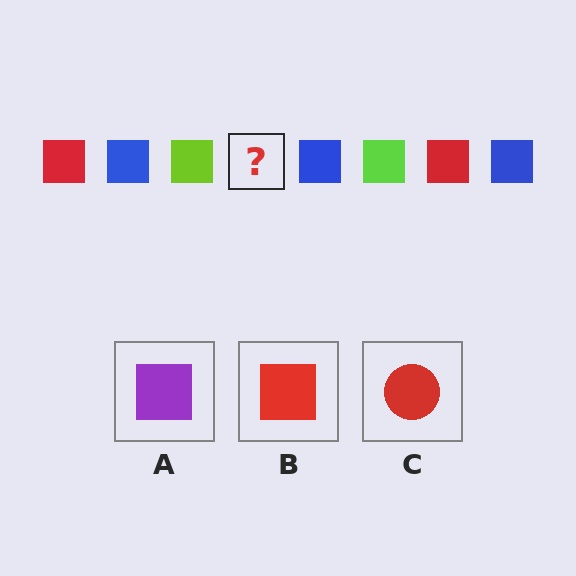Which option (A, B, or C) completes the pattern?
B.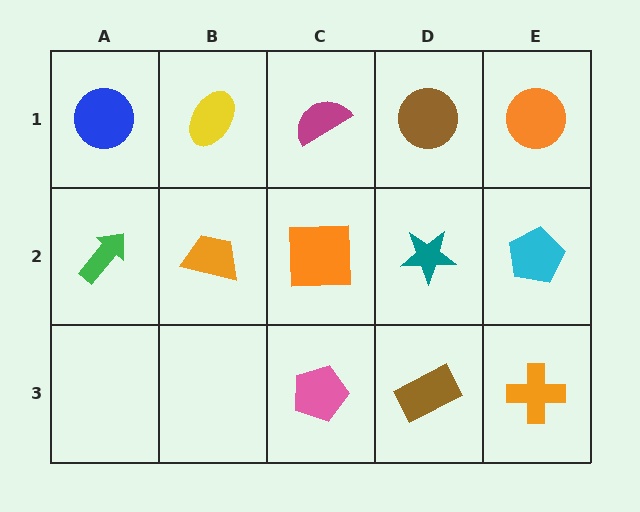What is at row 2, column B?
An orange trapezoid.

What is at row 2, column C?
An orange square.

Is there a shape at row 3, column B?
No, that cell is empty.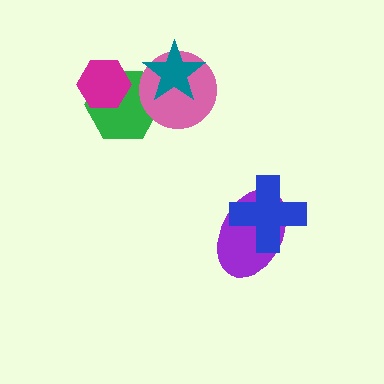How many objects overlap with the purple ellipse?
1 object overlaps with the purple ellipse.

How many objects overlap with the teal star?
2 objects overlap with the teal star.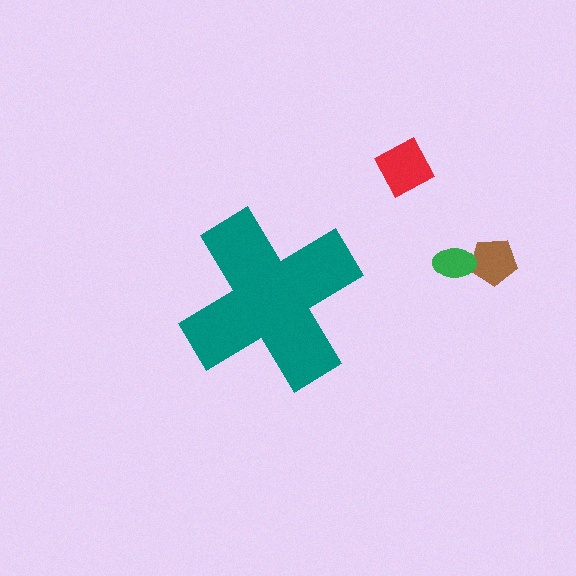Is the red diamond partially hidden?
No, the red diamond is fully visible.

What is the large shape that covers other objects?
A teal cross.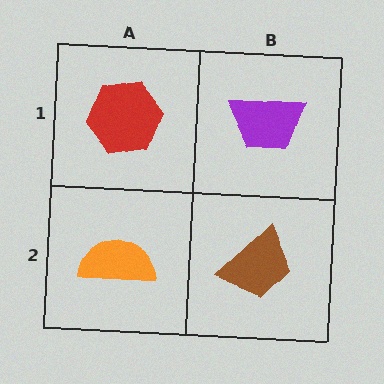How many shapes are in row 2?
2 shapes.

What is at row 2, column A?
An orange semicircle.